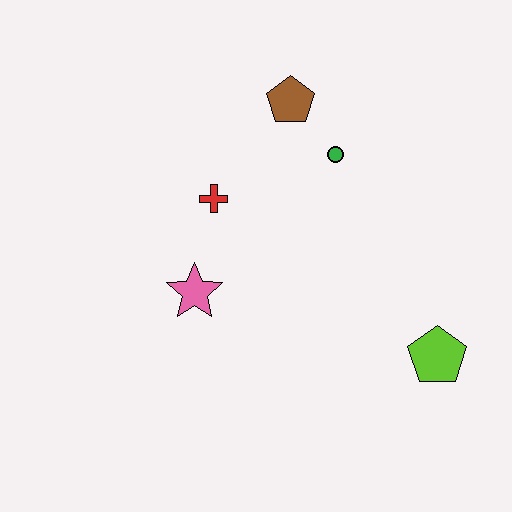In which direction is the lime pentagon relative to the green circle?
The lime pentagon is below the green circle.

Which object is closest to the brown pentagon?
The green circle is closest to the brown pentagon.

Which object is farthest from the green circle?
The lime pentagon is farthest from the green circle.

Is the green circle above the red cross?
Yes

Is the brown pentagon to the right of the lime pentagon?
No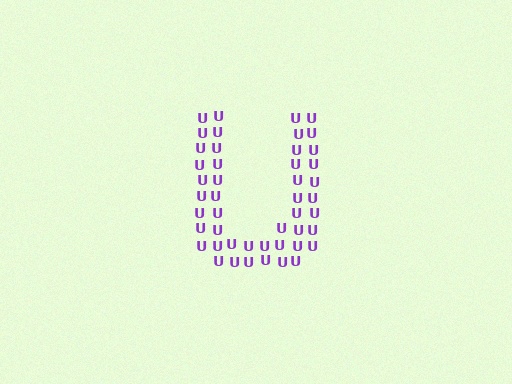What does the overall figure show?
The overall figure shows the letter U.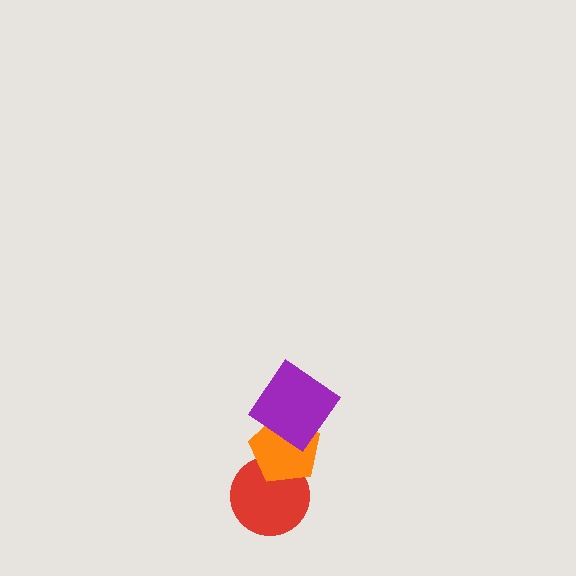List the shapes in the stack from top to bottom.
From top to bottom: the purple diamond, the orange pentagon, the red circle.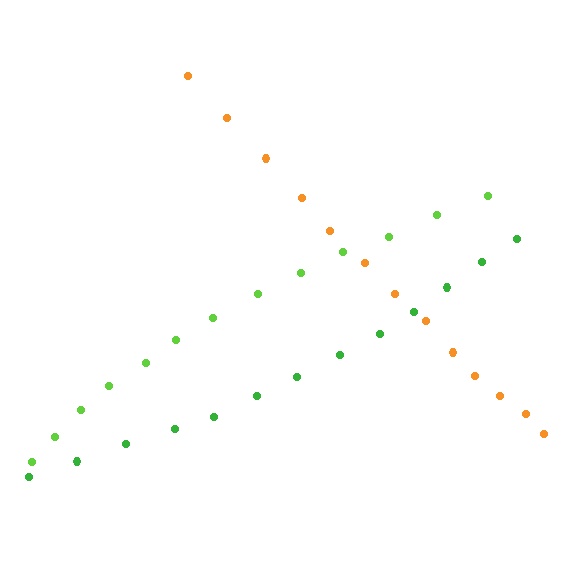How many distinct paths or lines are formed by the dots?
There are 3 distinct paths.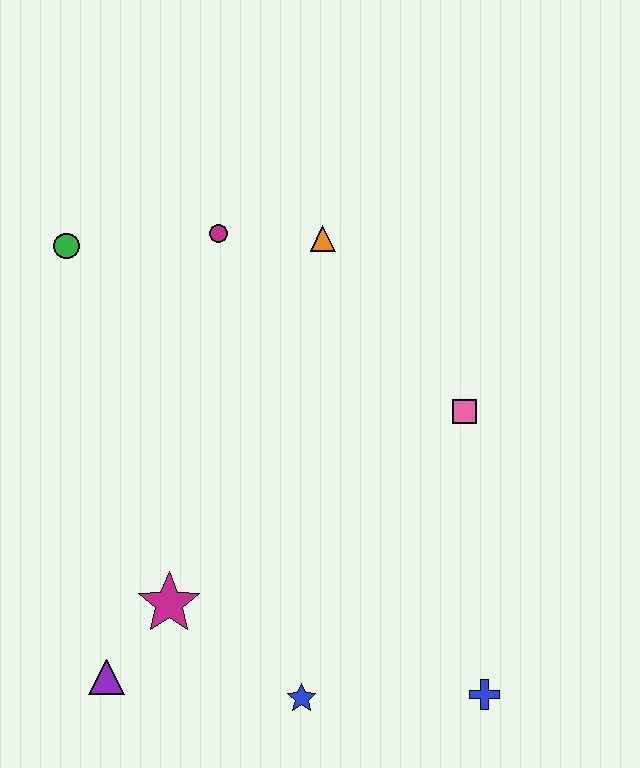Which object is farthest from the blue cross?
The green circle is farthest from the blue cross.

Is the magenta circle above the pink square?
Yes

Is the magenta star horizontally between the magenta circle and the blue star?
No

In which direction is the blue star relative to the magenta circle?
The blue star is below the magenta circle.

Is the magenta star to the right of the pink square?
No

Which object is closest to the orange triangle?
The magenta circle is closest to the orange triangle.